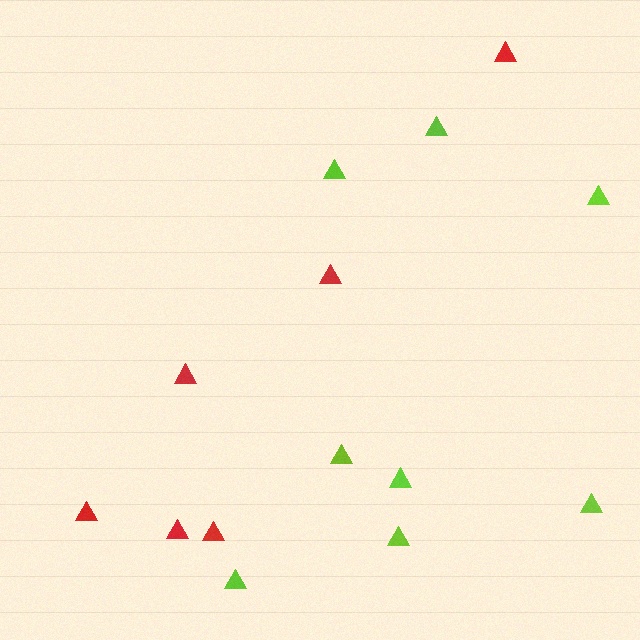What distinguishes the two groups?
There are 2 groups: one group of red triangles (6) and one group of lime triangles (8).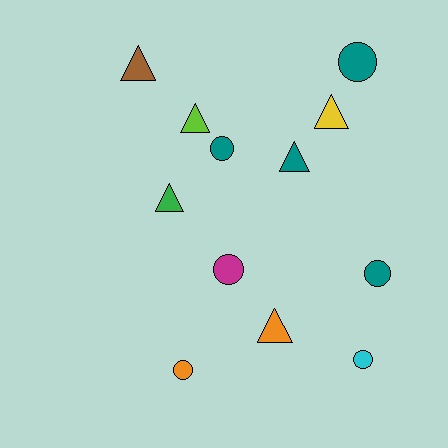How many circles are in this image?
There are 6 circles.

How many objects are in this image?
There are 12 objects.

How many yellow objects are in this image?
There is 1 yellow object.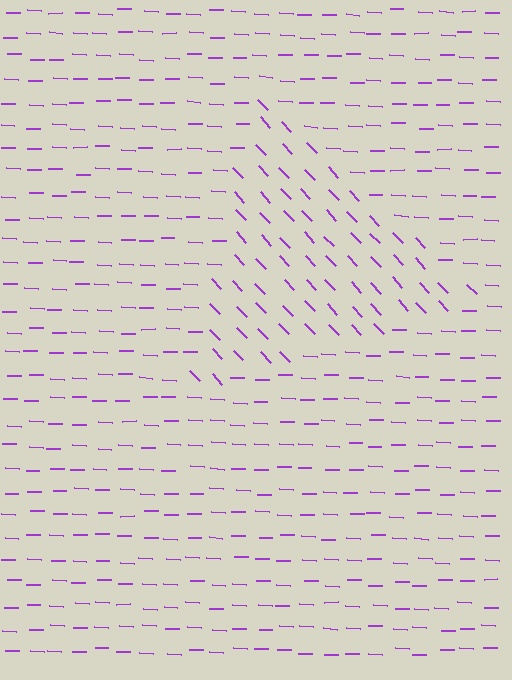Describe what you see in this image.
The image is filled with small purple line segments. A triangle region in the image has lines oriented differently from the surrounding lines, creating a visible texture boundary.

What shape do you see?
I see a triangle.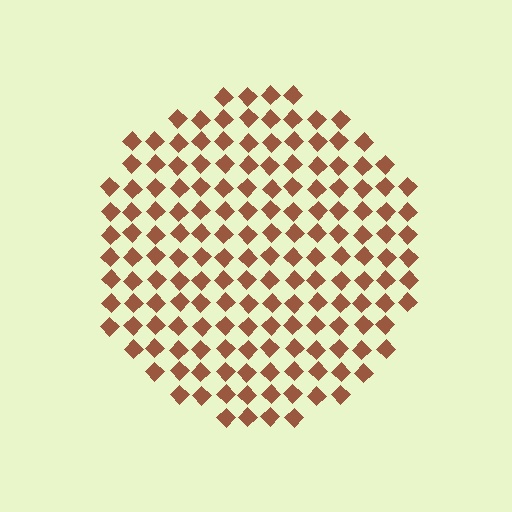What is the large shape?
The large shape is a circle.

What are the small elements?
The small elements are diamonds.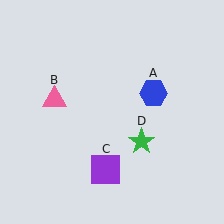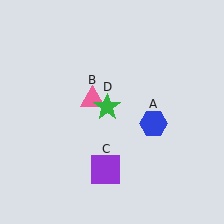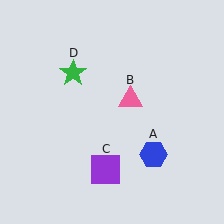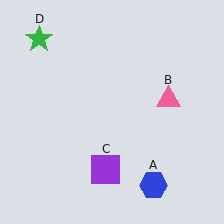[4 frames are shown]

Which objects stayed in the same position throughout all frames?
Purple square (object C) remained stationary.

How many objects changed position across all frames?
3 objects changed position: blue hexagon (object A), pink triangle (object B), green star (object D).